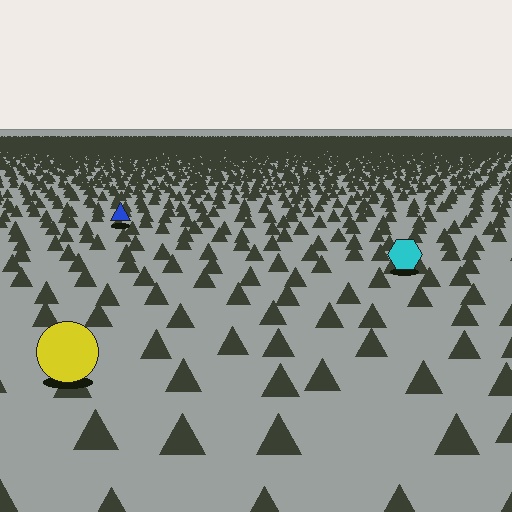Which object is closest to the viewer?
The yellow circle is closest. The texture marks near it are larger and more spread out.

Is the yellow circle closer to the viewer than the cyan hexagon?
Yes. The yellow circle is closer — you can tell from the texture gradient: the ground texture is coarser near it.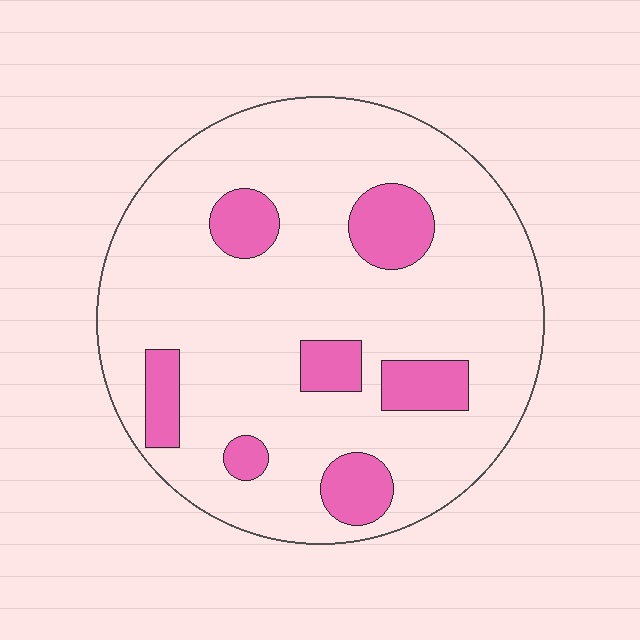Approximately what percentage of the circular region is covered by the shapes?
Approximately 15%.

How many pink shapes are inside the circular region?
7.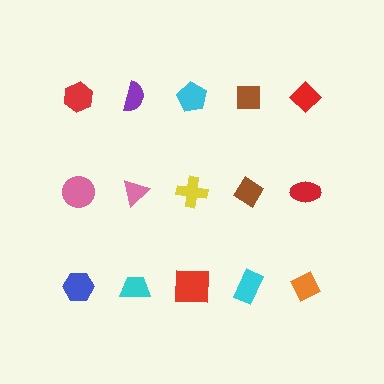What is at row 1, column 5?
A red diamond.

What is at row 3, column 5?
An orange diamond.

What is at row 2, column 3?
A yellow cross.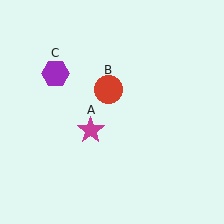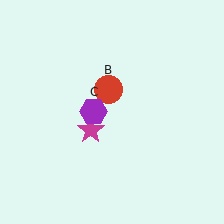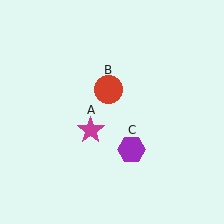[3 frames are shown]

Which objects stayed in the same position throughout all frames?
Magenta star (object A) and red circle (object B) remained stationary.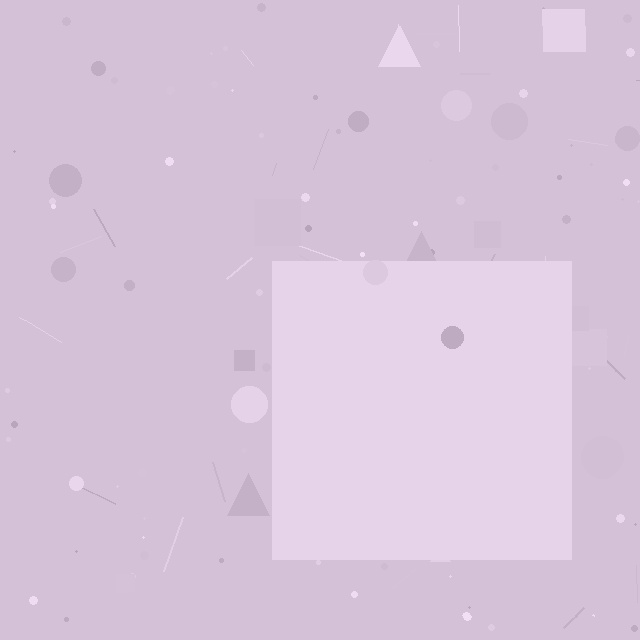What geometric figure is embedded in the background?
A square is embedded in the background.